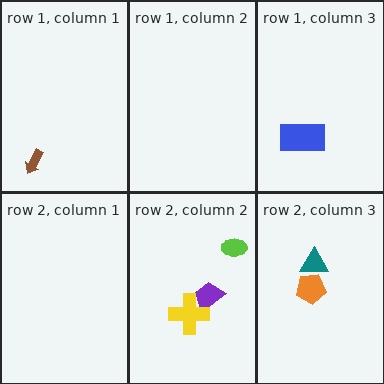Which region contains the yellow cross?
The row 2, column 2 region.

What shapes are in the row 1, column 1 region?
The brown arrow.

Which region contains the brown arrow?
The row 1, column 1 region.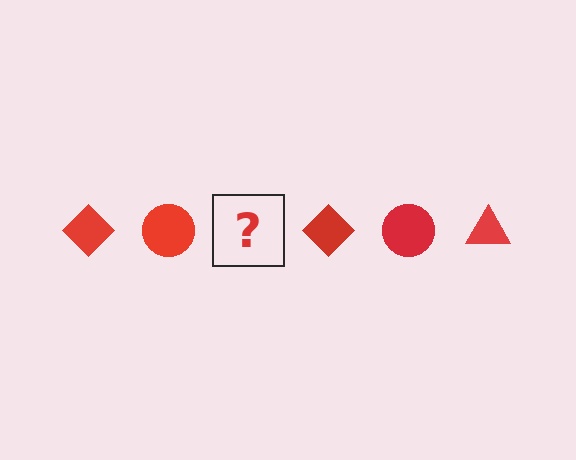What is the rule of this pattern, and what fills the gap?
The rule is that the pattern cycles through diamond, circle, triangle shapes in red. The gap should be filled with a red triangle.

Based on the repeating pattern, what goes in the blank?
The blank should be a red triangle.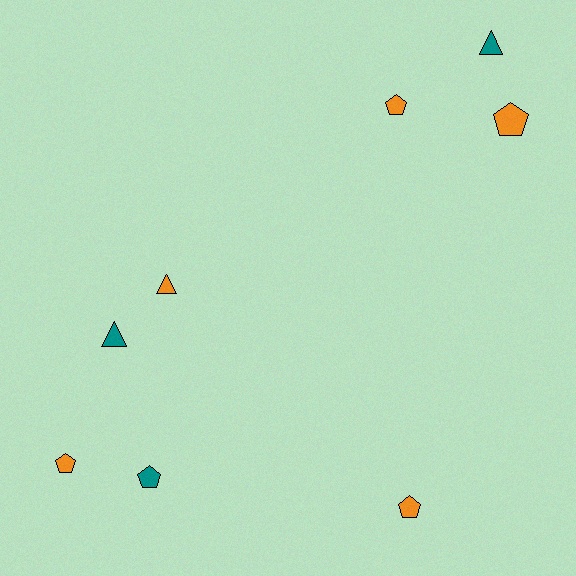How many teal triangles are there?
There are 2 teal triangles.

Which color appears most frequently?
Orange, with 5 objects.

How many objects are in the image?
There are 8 objects.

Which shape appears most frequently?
Pentagon, with 5 objects.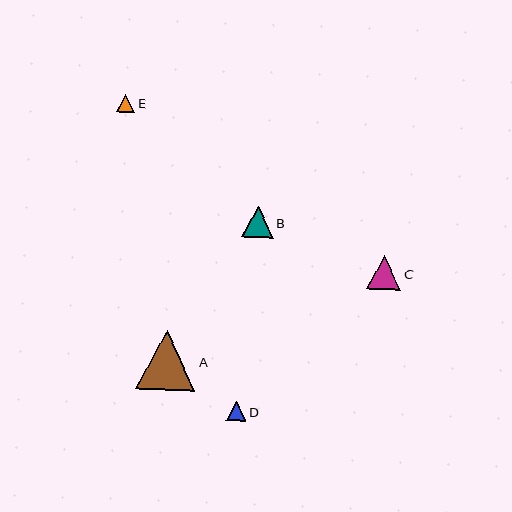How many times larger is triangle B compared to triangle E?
Triangle B is approximately 1.8 times the size of triangle E.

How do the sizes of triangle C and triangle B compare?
Triangle C and triangle B are approximately the same size.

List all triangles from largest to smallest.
From largest to smallest: A, C, B, D, E.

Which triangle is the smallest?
Triangle E is the smallest with a size of approximately 18 pixels.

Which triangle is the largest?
Triangle A is the largest with a size of approximately 60 pixels.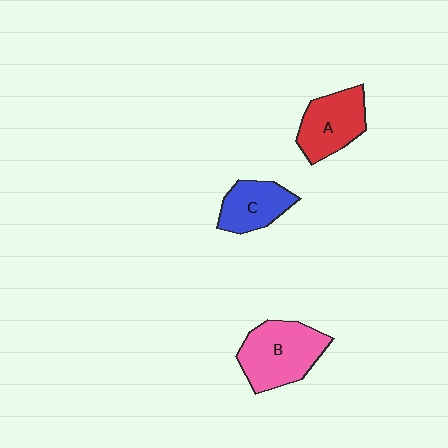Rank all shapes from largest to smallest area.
From largest to smallest: B (pink), A (red), C (blue).